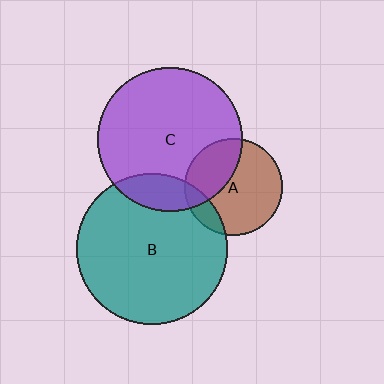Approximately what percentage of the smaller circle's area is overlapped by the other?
Approximately 15%.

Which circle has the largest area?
Circle B (teal).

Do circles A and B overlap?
Yes.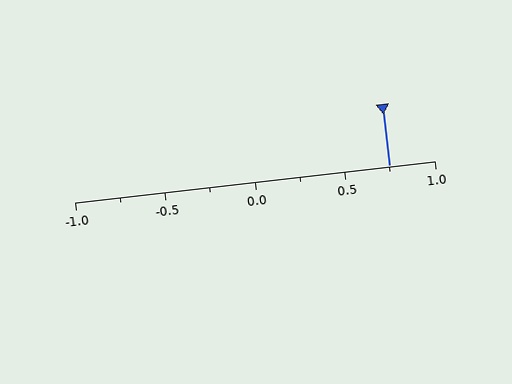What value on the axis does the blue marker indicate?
The marker indicates approximately 0.75.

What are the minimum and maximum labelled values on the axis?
The axis runs from -1.0 to 1.0.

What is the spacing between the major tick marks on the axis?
The major ticks are spaced 0.5 apart.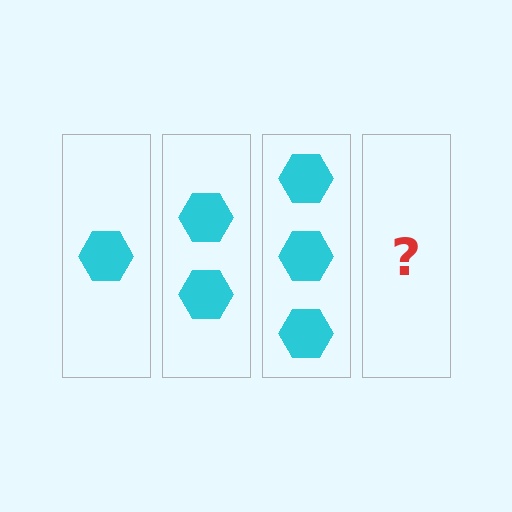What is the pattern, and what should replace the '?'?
The pattern is that each step adds one more hexagon. The '?' should be 4 hexagons.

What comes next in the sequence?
The next element should be 4 hexagons.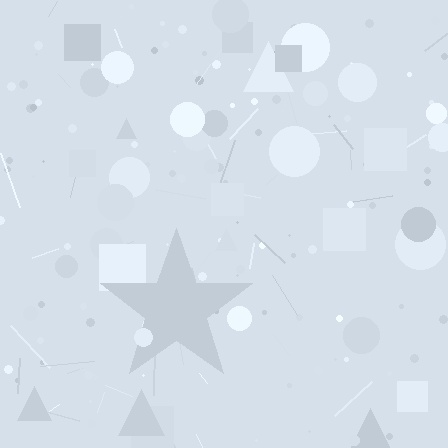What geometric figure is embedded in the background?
A star is embedded in the background.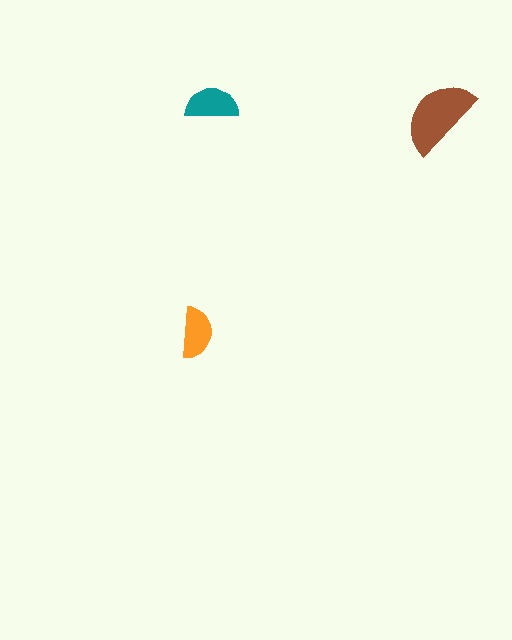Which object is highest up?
The teal semicircle is topmost.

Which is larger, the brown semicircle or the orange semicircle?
The brown one.